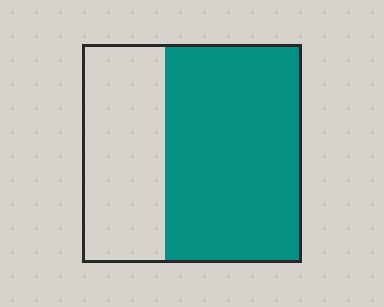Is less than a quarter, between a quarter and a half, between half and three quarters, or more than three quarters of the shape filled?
Between half and three quarters.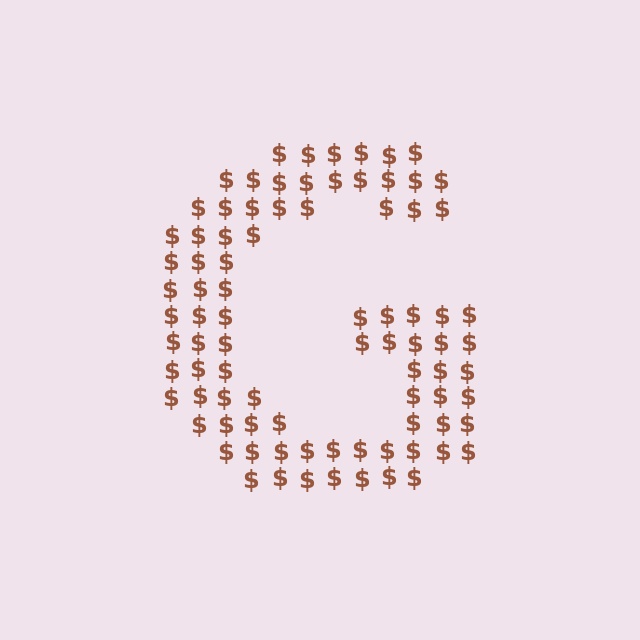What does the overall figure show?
The overall figure shows the letter G.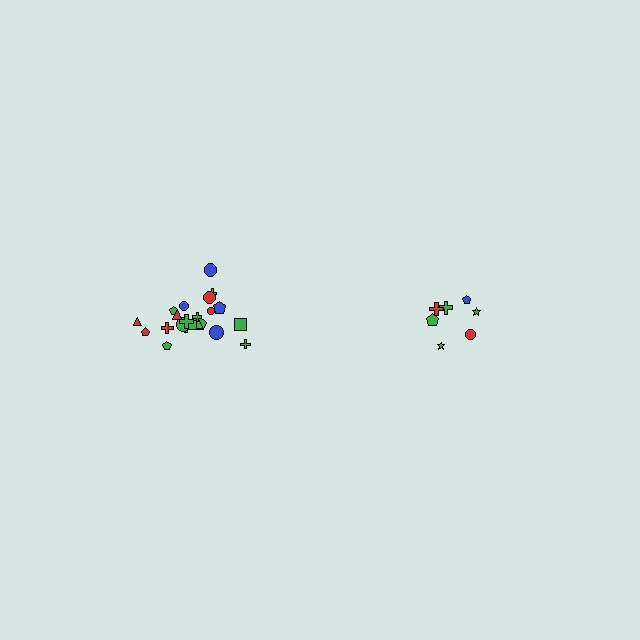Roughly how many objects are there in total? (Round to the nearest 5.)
Roughly 30 objects in total.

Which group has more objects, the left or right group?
The left group.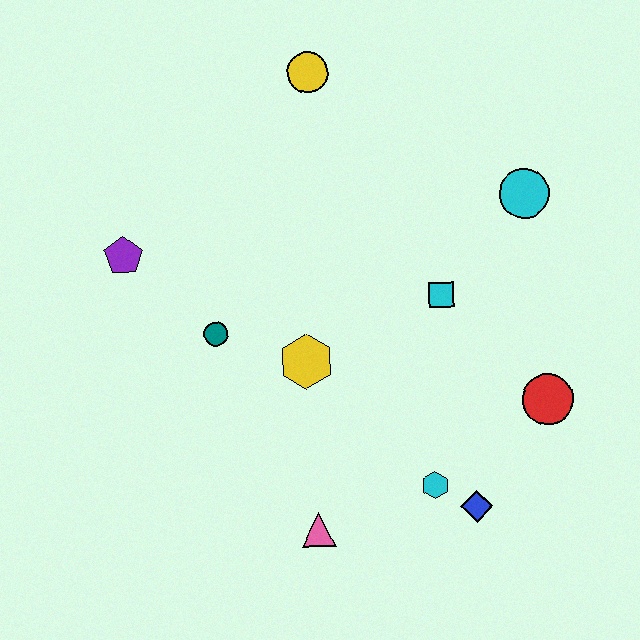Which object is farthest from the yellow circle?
The blue diamond is farthest from the yellow circle.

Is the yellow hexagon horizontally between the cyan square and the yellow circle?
No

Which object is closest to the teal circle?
The yellow hexagon is closest to the teal circle.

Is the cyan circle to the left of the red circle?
Yes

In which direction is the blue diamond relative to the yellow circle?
The blue diamond is below the yellow circle.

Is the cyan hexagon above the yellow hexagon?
No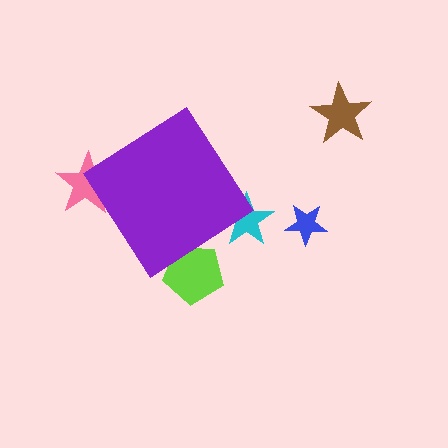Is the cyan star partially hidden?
Yes, the cyan star is partially hidden behind the purple diamond.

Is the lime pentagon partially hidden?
Yes, the lime pentagon is partially hidden behind the purple diamond.